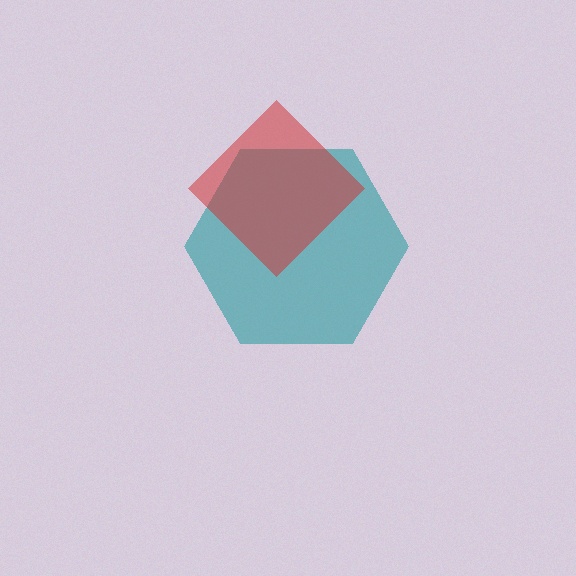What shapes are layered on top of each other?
The layered shapes are: a teal hexagon, a red diamond.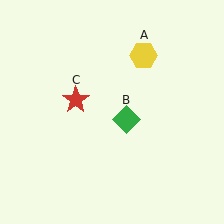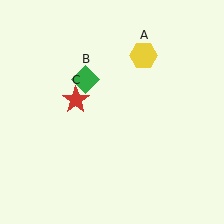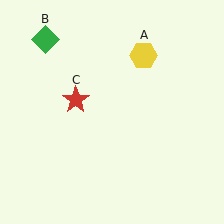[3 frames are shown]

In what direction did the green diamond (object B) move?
The green diamond (object B) moved up and to the left.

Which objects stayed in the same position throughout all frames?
Yellow hexagon (object A) and red star (object C) remained stationary.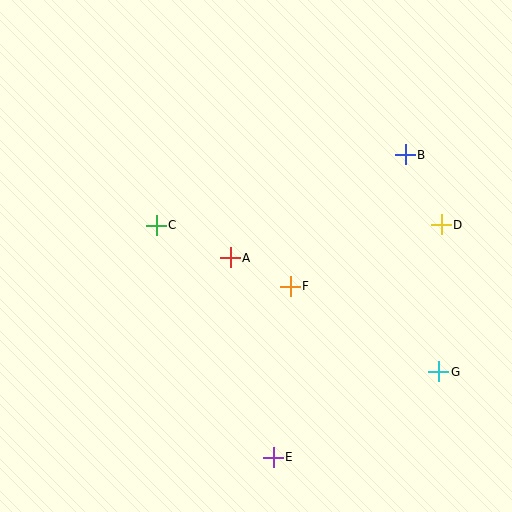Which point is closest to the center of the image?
Point A at (230, 258) is closest to the center.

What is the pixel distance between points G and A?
The distance between G and A is 238 pixels.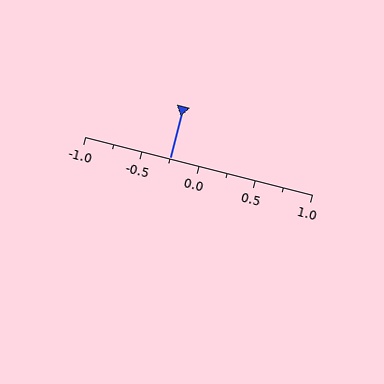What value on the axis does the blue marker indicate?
The marker indicates approximately -0.25.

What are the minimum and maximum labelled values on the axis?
The axis runs from -1.0 to 1.0.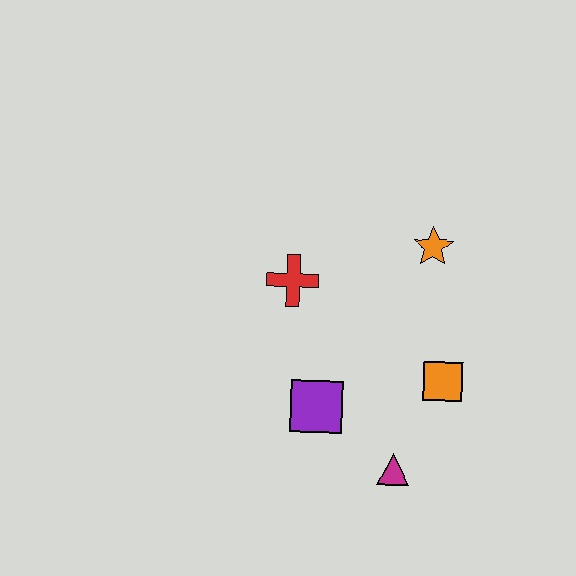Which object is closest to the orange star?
The orange square is closest to the orange star.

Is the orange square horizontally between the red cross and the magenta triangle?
No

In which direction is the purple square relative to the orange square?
The purple square is to the left of the orange square.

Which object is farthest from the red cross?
The magenta triangle is farthest from the red cross.